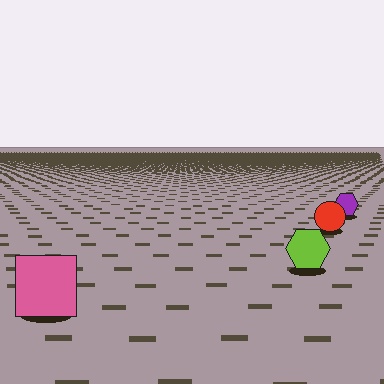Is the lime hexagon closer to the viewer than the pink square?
No. The pink square is closer — you can tell from the texture gradient: the ground texture is coarser near it.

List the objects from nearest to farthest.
From nearest to farthest: the pink square, the lime hexagon, the red circle, the purple hexagon.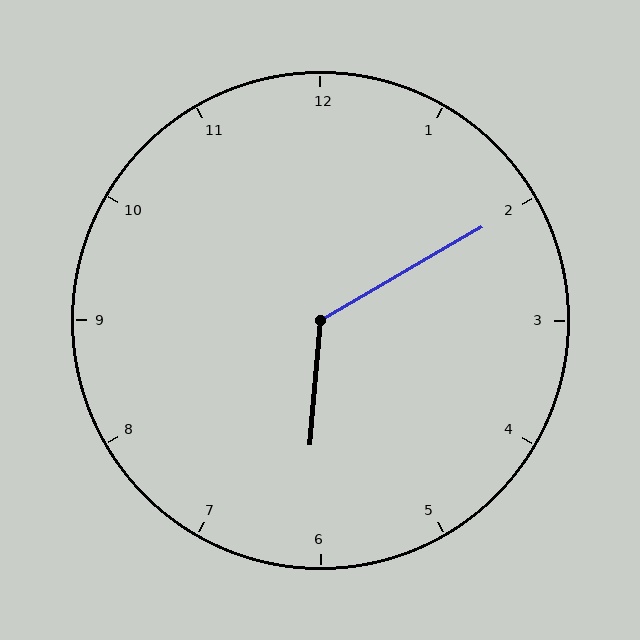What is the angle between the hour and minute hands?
Approximately 125 degrees.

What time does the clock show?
6:10.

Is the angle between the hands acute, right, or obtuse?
It is obtuse.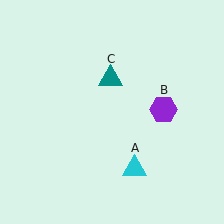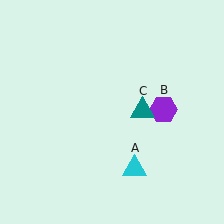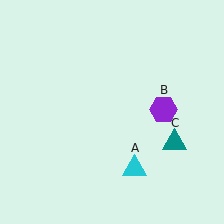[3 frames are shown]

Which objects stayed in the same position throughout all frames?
Cyan triangle (object A) and purple hexagon (object B) remained stationary.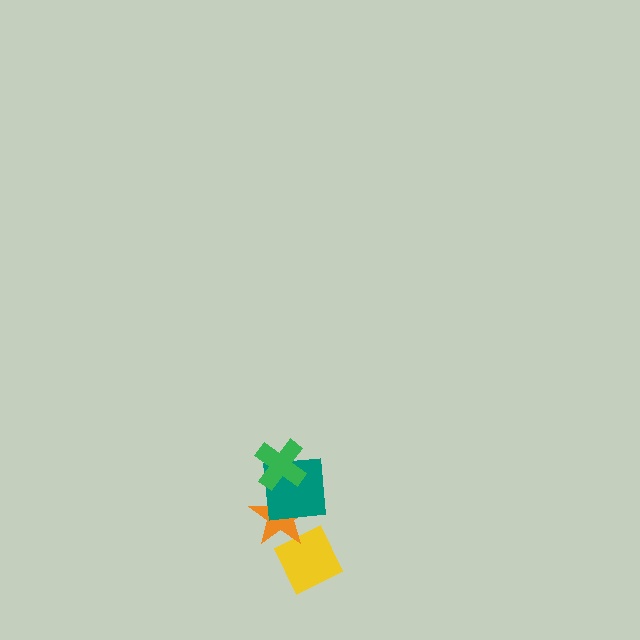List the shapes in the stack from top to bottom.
From top to bottom: the green cross, the teal square, the orange star, the yellow diamond.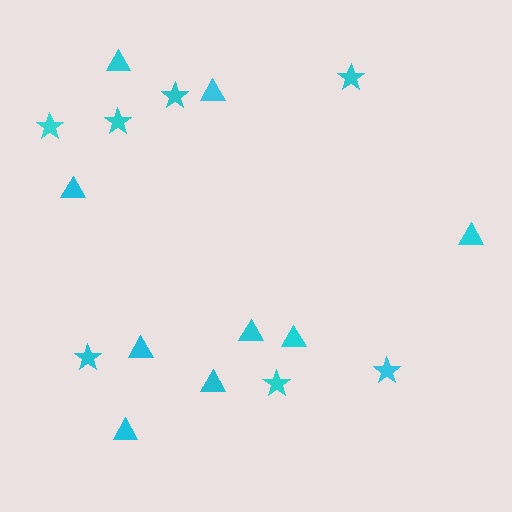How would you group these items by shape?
There are 2 groups: one group of triangles (9) and one group of stars (7).